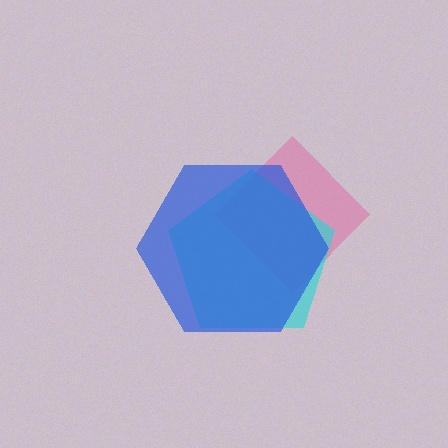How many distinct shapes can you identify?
There are 3 distinct shapes: a pink diamond, a cyan pentagon, a blue hexagon.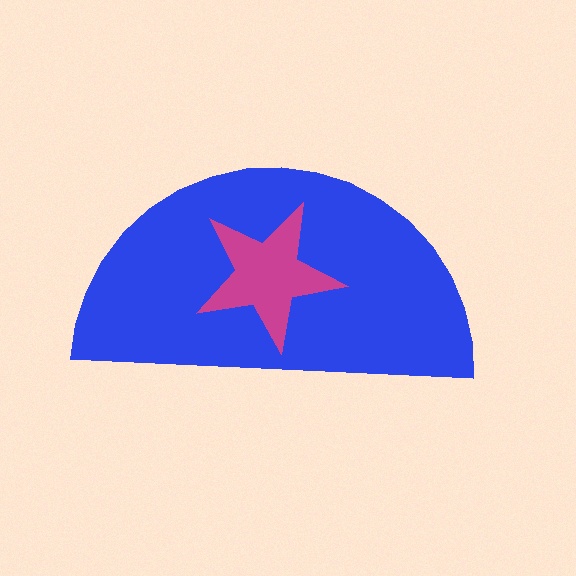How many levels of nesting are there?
2.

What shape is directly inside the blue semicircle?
The magenta star.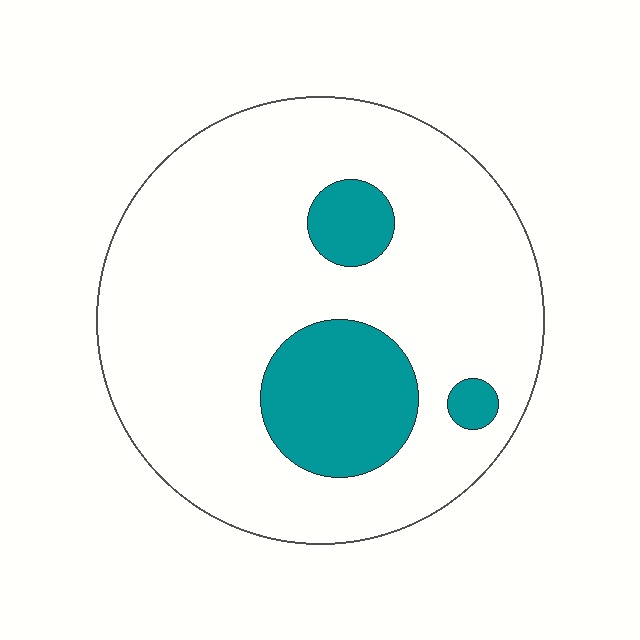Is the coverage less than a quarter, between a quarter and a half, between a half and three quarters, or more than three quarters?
Less than a quarter.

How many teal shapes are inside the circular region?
3.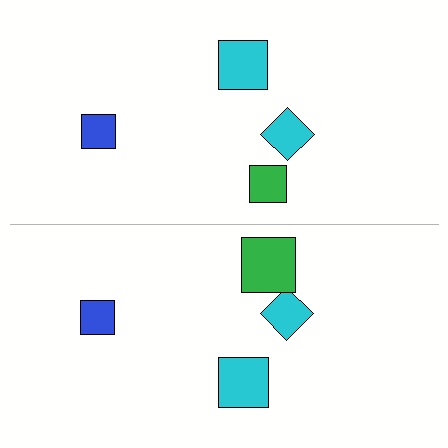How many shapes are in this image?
There are 8 shapes in this image.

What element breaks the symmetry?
The green square on the bottom side has a different size than its mirror counterpart.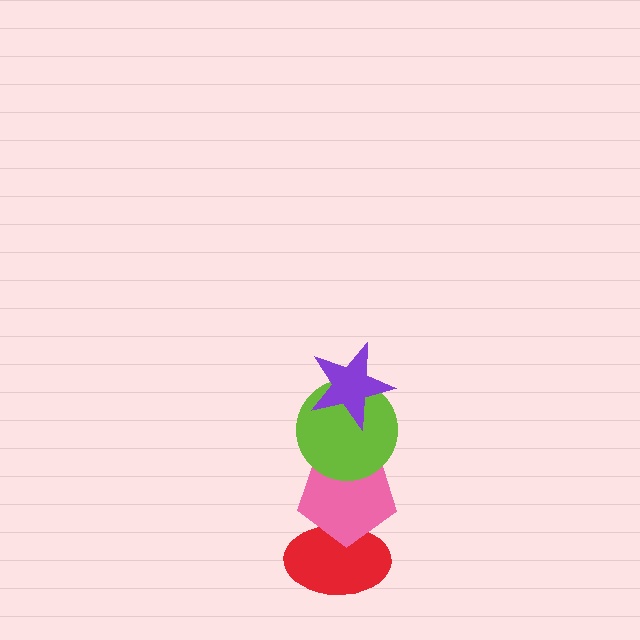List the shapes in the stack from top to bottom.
From top to bottom: the purple star, the lime circle, the pink pentagon, the red ellipse.